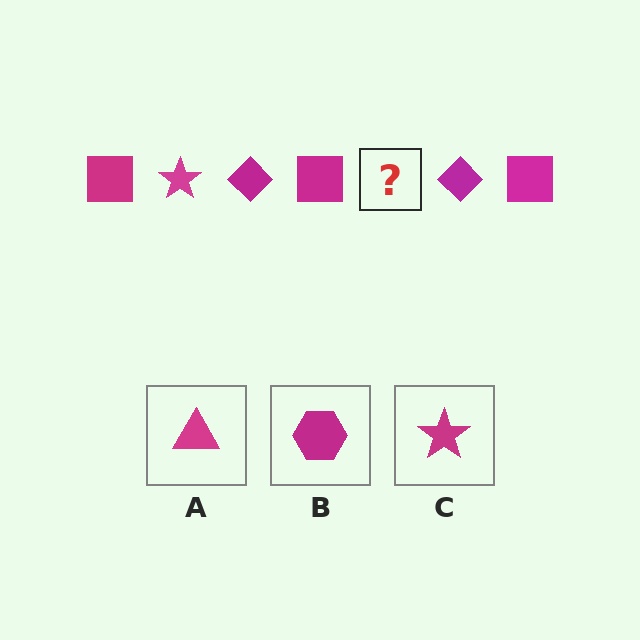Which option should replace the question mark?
Option C.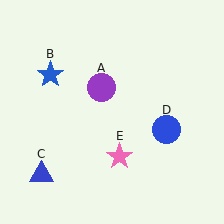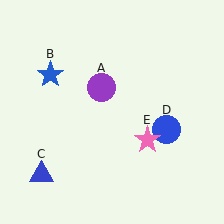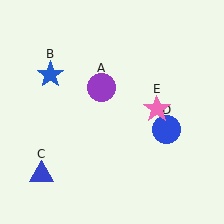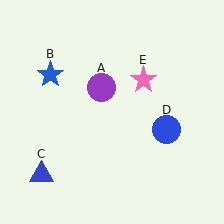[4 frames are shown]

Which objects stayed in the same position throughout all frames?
Purple circle (object A) and blue star (object B) and blue triangle (object C) and blue circle (object D) remained stationary.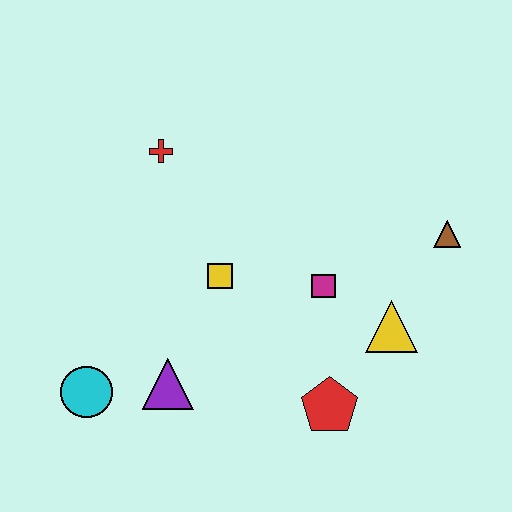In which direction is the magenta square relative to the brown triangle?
The magenta square is to the left of the brown triangle.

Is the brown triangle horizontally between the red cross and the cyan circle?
No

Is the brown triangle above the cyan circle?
Yes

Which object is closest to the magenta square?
The yellow triangle is closest to the magenta square.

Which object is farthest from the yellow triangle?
The cyan circle is farthest from the yellow triangle.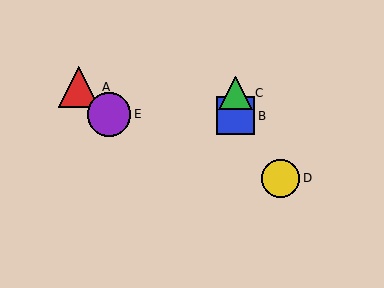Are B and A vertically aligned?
No, B is at x≈235 and A is at x≈79.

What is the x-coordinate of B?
Object B is at x≈235.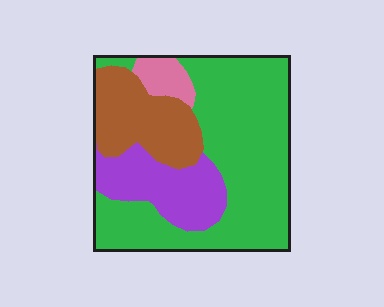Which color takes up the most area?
Green, at roughly 55%.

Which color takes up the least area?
Pink, at roughly 5%.